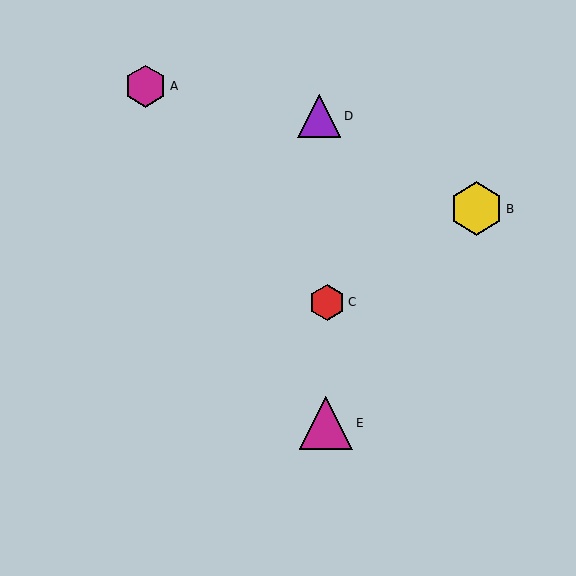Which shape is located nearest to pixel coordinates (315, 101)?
The purple triangle (labeled D) at (319, 116) is nearest to that location.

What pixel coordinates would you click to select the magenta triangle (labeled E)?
Click at (326, 423) to select the magenta triangle E.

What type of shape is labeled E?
Shape E is a magenta triangle.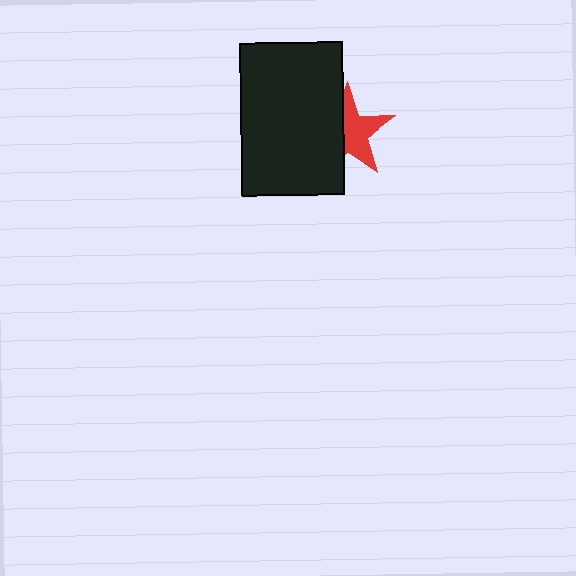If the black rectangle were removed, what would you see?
You would see the complete red star.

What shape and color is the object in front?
The object in front is a black rectangle.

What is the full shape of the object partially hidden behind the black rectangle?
The partially hidden object is a red star.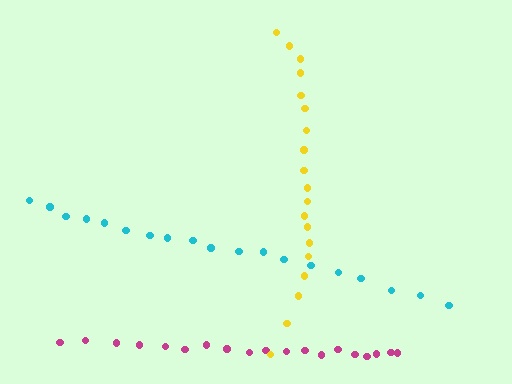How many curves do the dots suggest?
There are 3 distinct paths.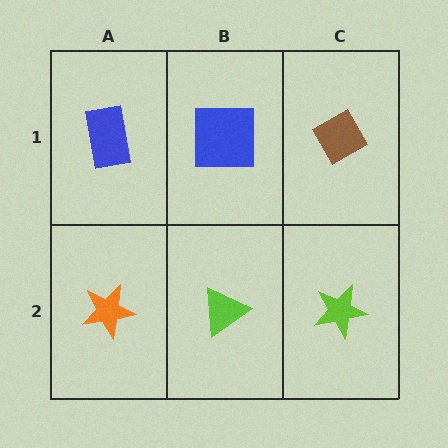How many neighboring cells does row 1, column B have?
3.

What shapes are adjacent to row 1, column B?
A lime triangle (row 2, column B), a blue rectangle (row 1, column A), a brown diamond (row 1, column C).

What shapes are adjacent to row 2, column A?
A blue rectangle (row 1, column A), a lime triangle (row 2, column B).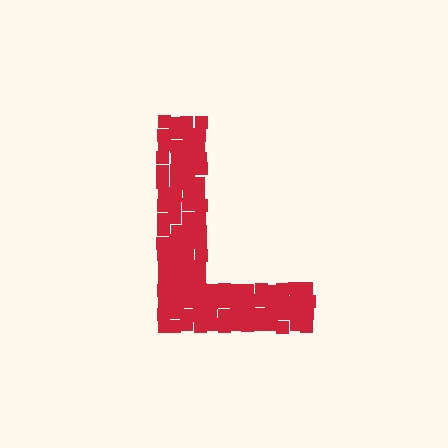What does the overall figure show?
The overall figure shows the letter L.